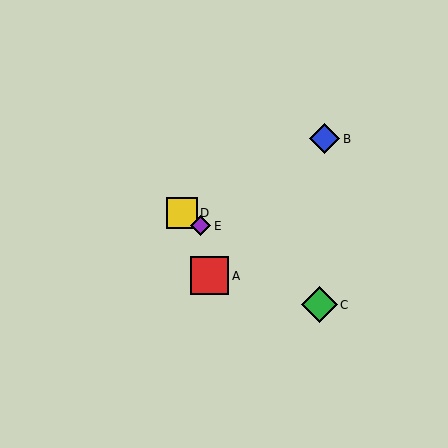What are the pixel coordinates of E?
Object E is at (201, 226).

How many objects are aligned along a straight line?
3 objects (C, D, E) are aligned along a straight line.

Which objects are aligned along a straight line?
Objects C, D, E are aligned along a straight line.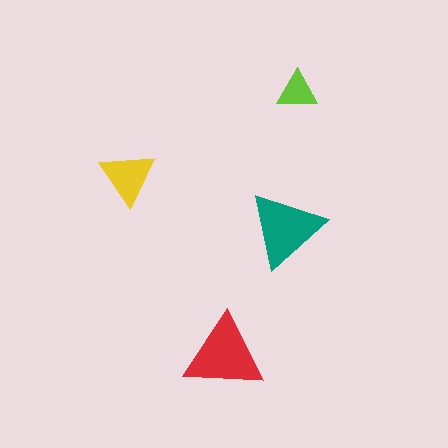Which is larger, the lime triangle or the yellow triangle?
The yellow one.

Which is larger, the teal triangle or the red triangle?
The red one.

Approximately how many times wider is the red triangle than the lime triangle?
About 2 times wider.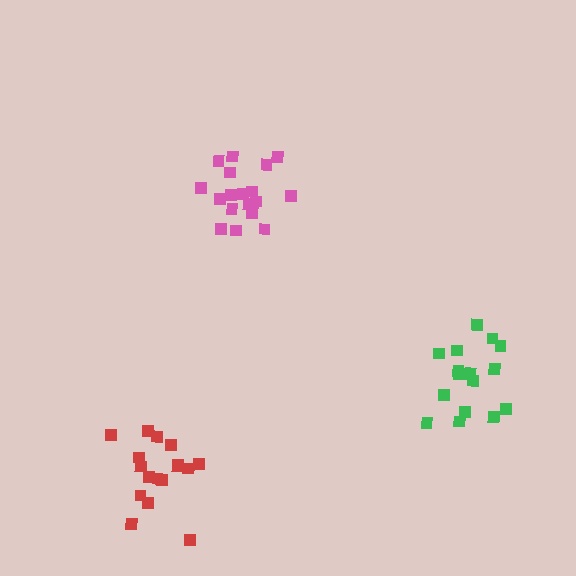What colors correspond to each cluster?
The clusters are colored: pink, green, red.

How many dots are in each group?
Group 1: 18 dots, Group 2: 17 dots, Group 3: 18 dots (53 total).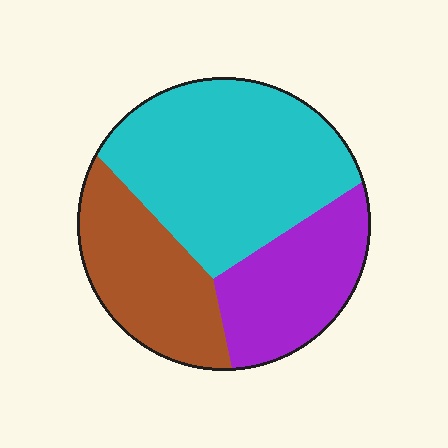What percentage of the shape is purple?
Purple covers around 25% of the shape.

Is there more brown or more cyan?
Cyan.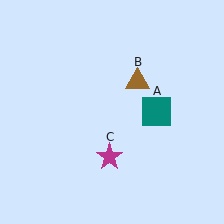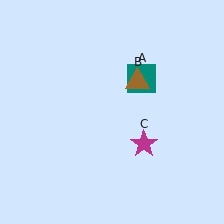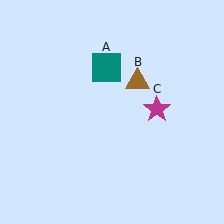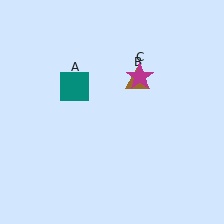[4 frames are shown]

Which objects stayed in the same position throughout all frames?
Brown triangle (object B) remained stationary.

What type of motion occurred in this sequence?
The teal square (object A), magenta star (object C) rotated counterclockwise around the center of the scene.